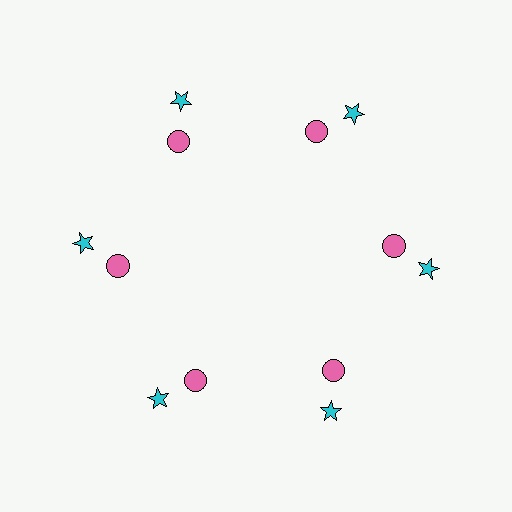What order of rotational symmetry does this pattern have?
This pattern has 6-fold rotational symmetry.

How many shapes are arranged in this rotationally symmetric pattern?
There are 12 shapes, arranged in 6 groups of 2.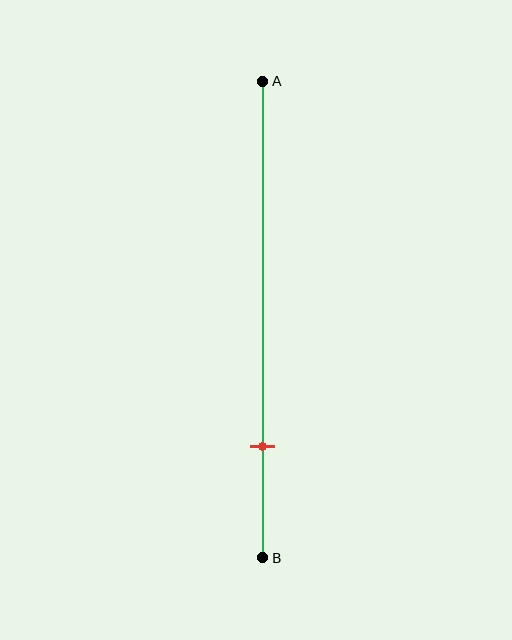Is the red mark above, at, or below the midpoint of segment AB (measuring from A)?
The red mark is below the midpoint of segment AB.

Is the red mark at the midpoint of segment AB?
No, the mark is at about 75% from A, not at the 50% midpoint.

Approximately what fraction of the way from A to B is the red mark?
The red mark is approximately 75% of the way from A to B.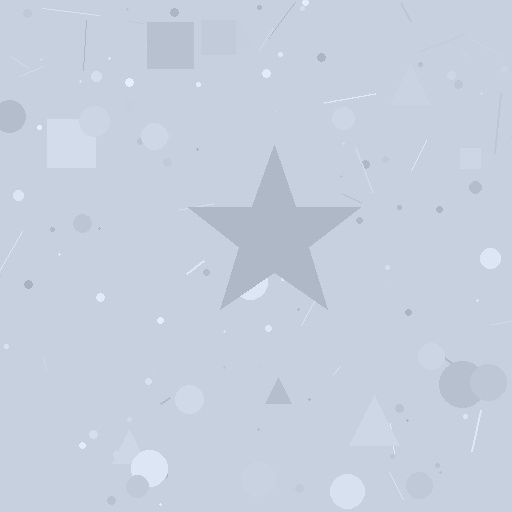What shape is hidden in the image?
A star is hidden in the image.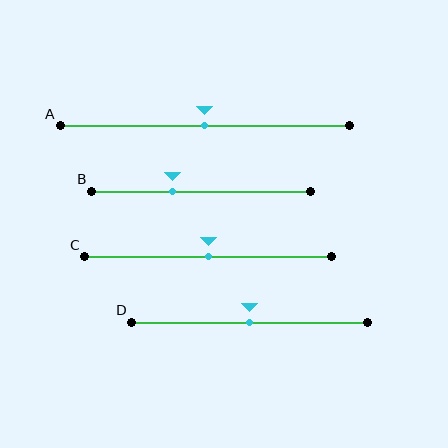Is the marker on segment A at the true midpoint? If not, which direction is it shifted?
Yes, the marker on segment A is at the true midpoint.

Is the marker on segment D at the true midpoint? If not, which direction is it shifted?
Yes, the marker on segment D is at the true midpoint.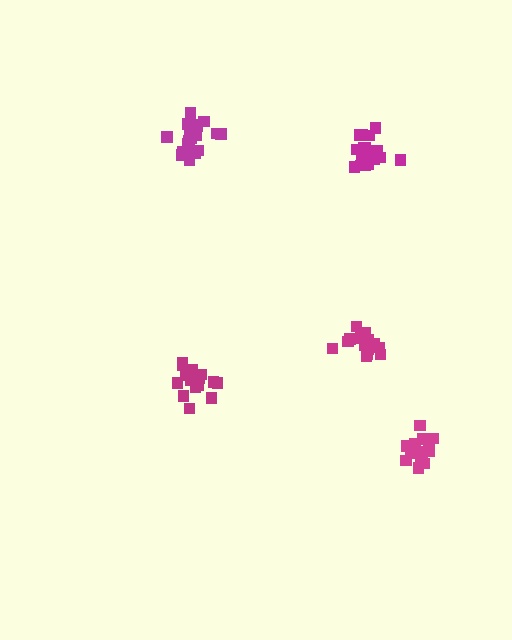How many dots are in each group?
Group 1: 16 dots, Group 2: 19 dots, Group 3: 17 dots, Group 4: 16 dots, Group 5: 20 dots (88 total).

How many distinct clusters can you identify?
There are 5 distinct clusters.